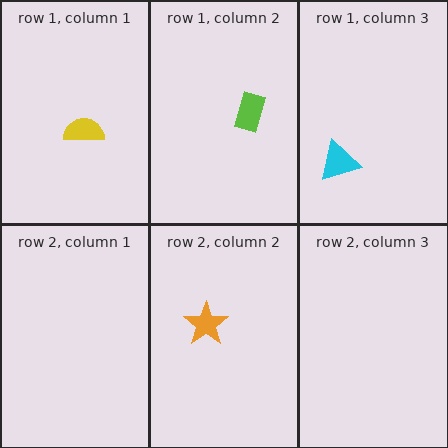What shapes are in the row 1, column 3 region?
The cyan triangle.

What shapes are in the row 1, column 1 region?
The yellow semicircle.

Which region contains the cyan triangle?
The row 1, column 3 region.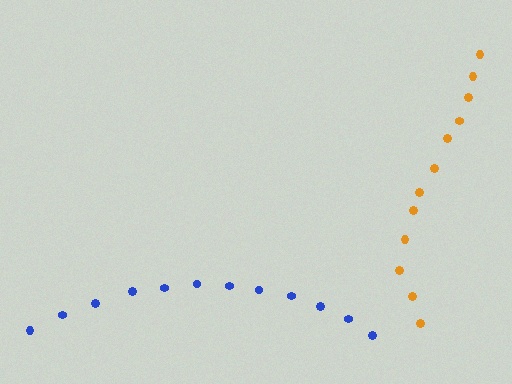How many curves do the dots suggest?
There are 2 distinct paths.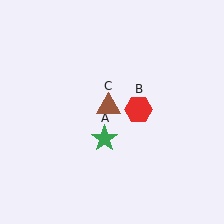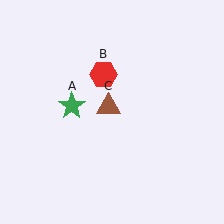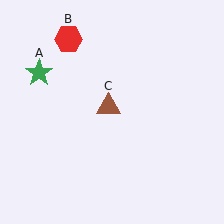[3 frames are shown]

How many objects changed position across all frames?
2 objects changed position: green star (object A), red hexagon (object B).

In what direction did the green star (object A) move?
The green star (object A) moved up and to the left.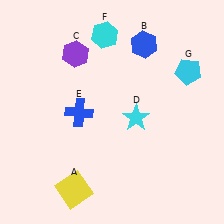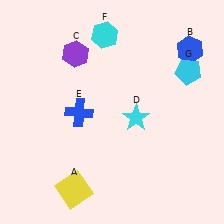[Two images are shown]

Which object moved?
The blue hexagon (B) moved right.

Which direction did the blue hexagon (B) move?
The blue hexagon (B) moved right.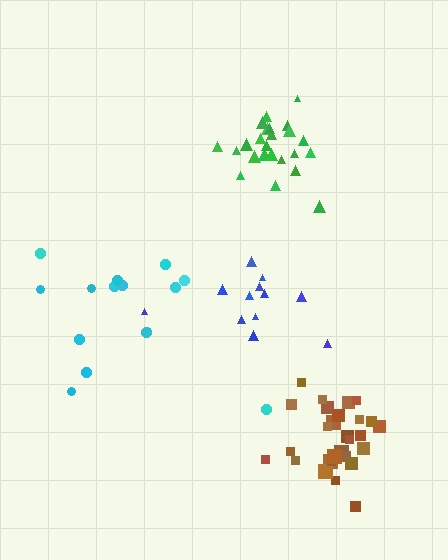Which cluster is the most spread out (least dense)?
Cyan.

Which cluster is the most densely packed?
Green.